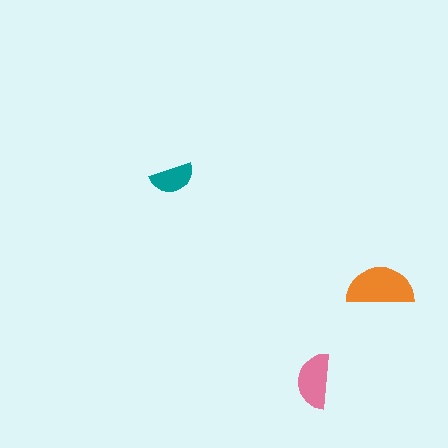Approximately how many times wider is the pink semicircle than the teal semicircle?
About 1.5 times wider.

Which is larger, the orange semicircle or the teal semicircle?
The orange one.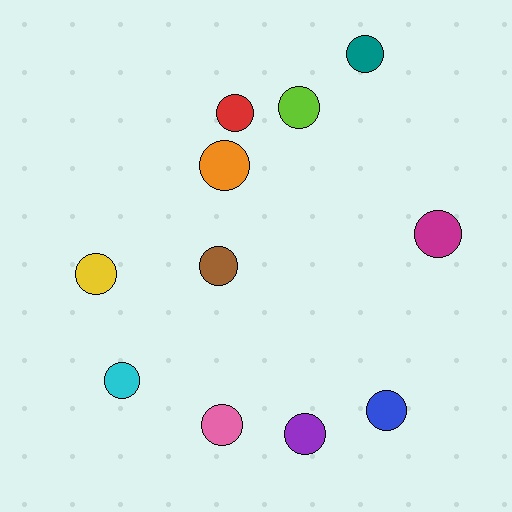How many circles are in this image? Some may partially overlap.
There are 11 circles.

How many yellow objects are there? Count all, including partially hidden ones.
There is 1 yellow object.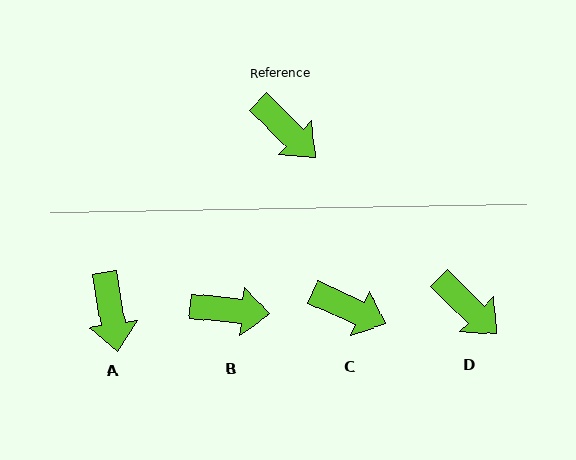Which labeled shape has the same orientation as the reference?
D.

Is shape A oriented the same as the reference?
No, it is off by about 36 degrees.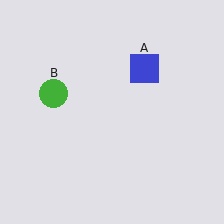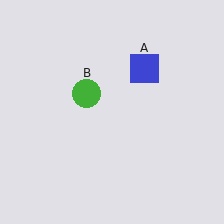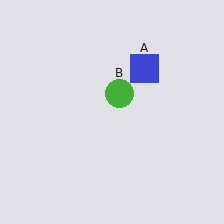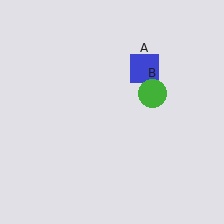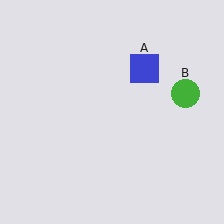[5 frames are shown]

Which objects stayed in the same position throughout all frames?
Blue square (object A) remained stationary.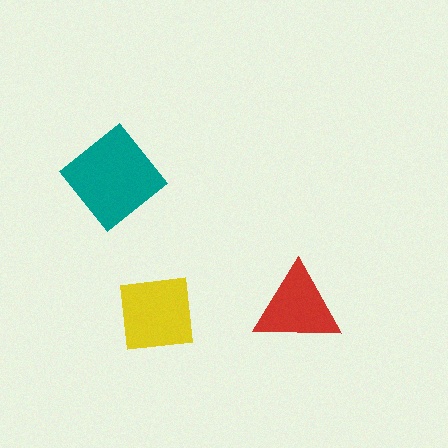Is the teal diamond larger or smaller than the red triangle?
Larger.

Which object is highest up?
The teal diamond is topmost.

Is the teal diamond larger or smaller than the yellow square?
Larger.